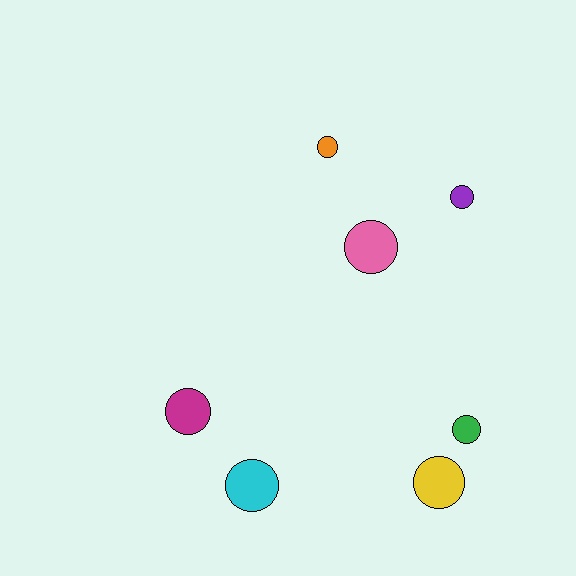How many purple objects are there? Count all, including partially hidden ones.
There is 1 purple object.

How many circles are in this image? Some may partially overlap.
There are 7 circles.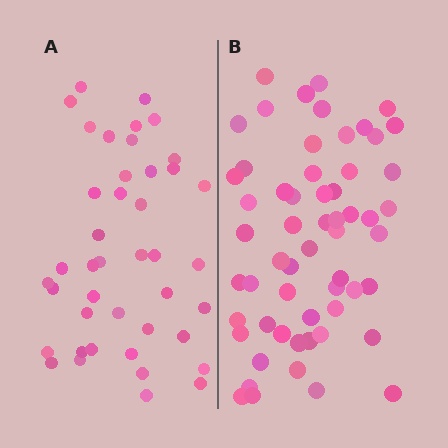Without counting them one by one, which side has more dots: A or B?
Region B (the right region) has more dots.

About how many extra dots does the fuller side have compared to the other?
Region B has approximately 15 more dots than region A.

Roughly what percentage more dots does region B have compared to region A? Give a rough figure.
About 40% more.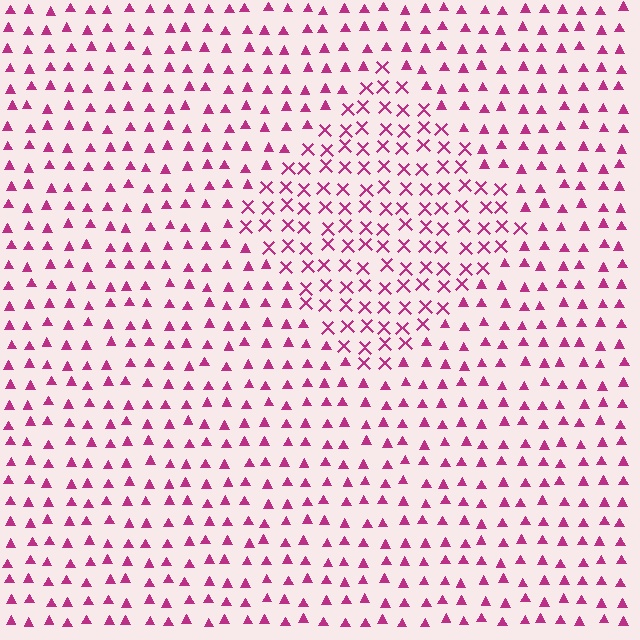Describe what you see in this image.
The image is filled with small magenta elements arranged in a uniform grid. A diamond-shaped region contains X marks, while the surrounding area contains triangles. The boundary is defined purely by the change in element shape.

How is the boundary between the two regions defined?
The boundary is defined by a change in element shape: X marks inside vs. triangles outside. All elements share the same color and spacing.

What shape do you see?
I see a diamond.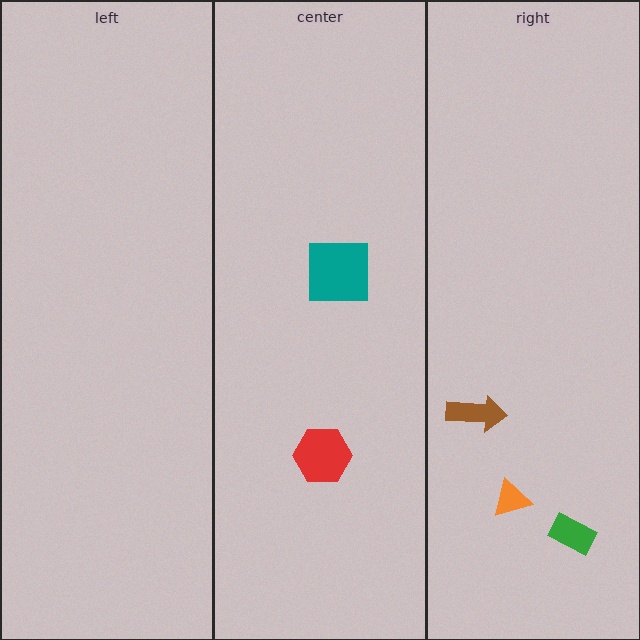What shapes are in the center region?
The teal square, the red hexagon.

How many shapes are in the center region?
2.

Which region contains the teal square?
The center region.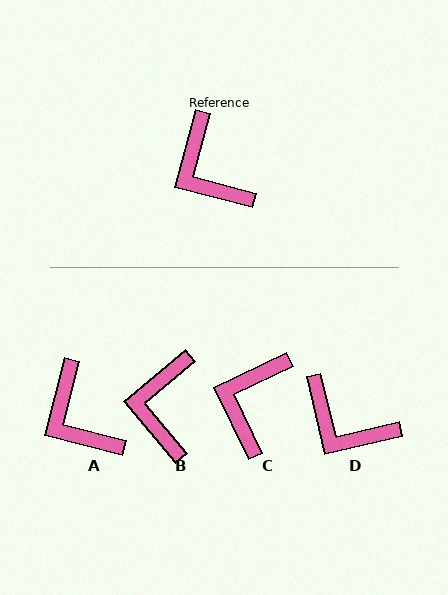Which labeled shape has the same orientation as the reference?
A.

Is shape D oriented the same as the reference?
No, it is off by about 28 degrees.